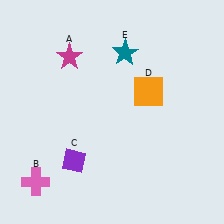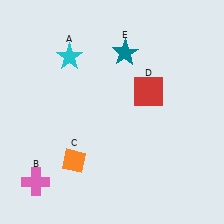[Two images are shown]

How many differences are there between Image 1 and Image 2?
There are 3 differences between the two images.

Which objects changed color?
A changed from magenta to cyan. C changed from purple to orange. D changed from orange to red.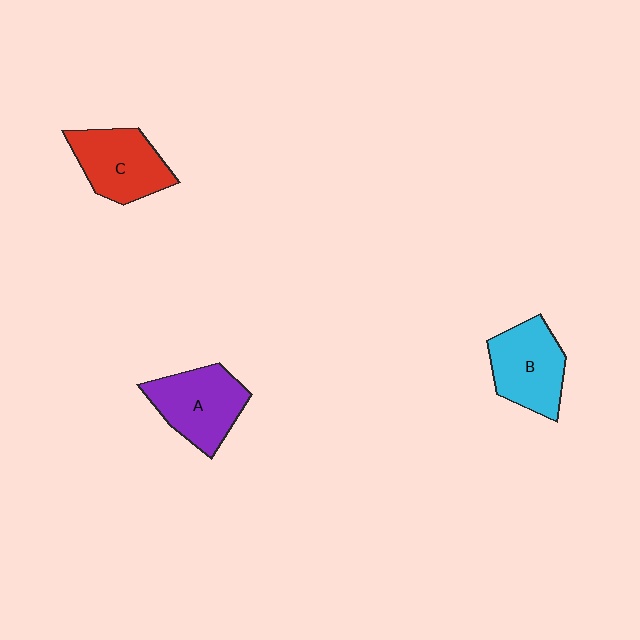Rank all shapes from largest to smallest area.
From largest to smallest: A (purple), C (red), B (cyan).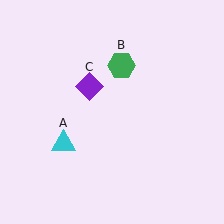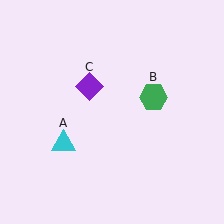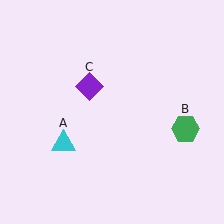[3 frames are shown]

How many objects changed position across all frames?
1 object changed position: green hexagon (object B).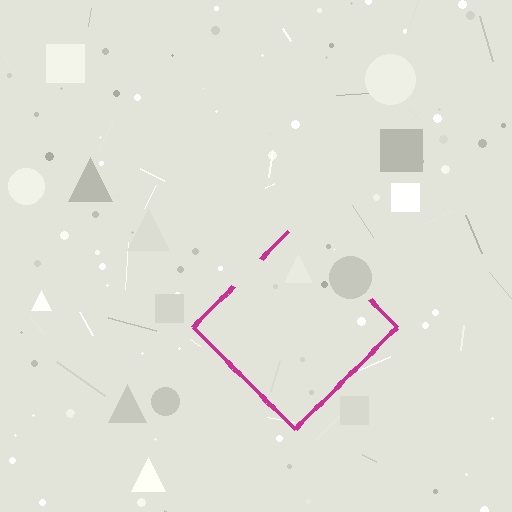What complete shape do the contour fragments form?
The contour fragments form a diamond.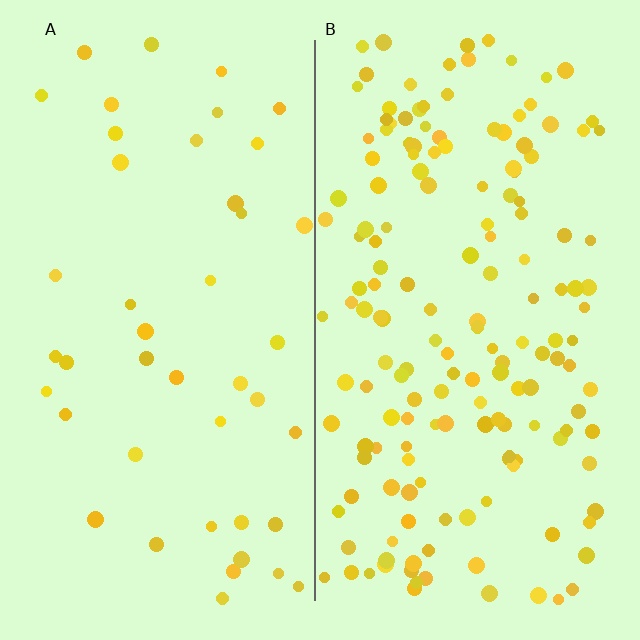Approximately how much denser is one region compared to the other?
Approximately 3.8× — region B over region A.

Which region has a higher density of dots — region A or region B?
B (the right).